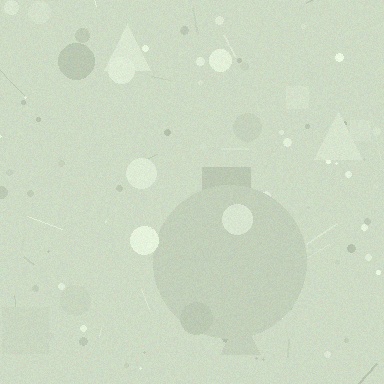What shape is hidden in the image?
A circle is hidden in the image.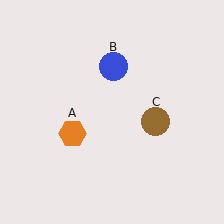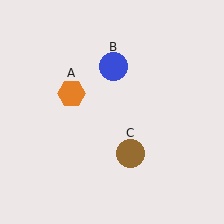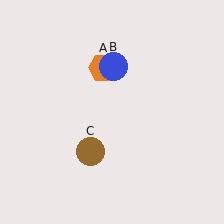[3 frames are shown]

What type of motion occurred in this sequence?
The orange hexagon (object A), brown circle (object C) rotated clockwise around the center of the scene.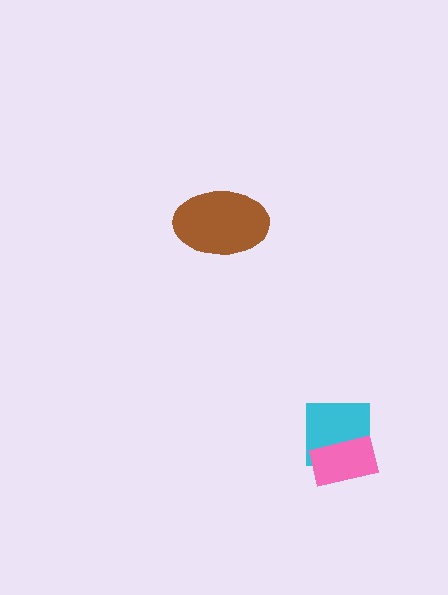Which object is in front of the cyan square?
The pink rectangle is in front of the cyan square.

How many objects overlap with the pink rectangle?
1 object overlaps with the pink rectangle.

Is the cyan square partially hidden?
Yes, it is partially covered by another shape.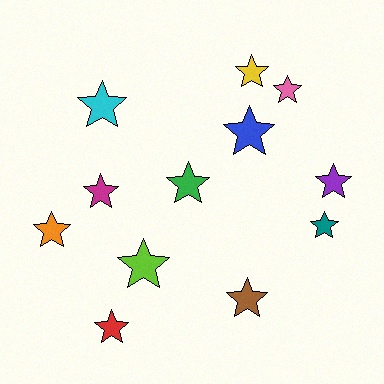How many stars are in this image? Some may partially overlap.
There are 12 stars.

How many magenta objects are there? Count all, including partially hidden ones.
There is 1 magenta object.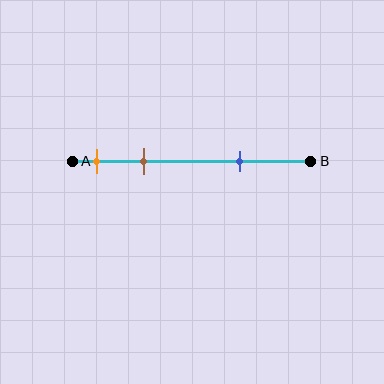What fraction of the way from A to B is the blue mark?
The blue mark is approximately 70% (0.7) of the way from A to B.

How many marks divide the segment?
There are 3 marks dividing the segment.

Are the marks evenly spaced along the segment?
No, the marks are not evenly spaced.